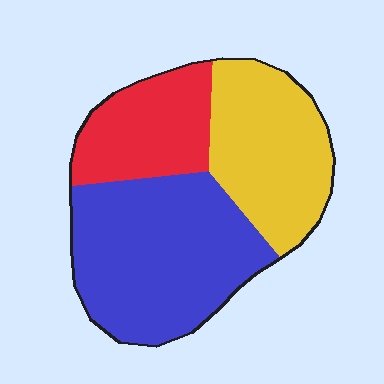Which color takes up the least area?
Red, at roughly 25%.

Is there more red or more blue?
Blue.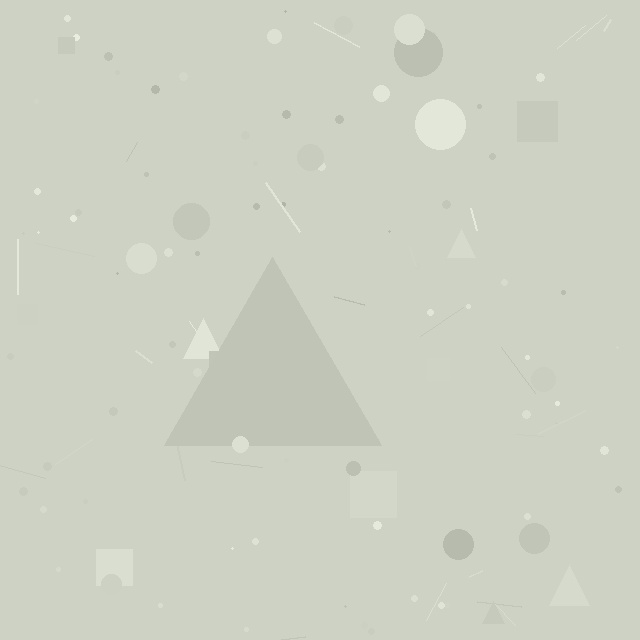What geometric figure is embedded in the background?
A triangle is embedded in the background.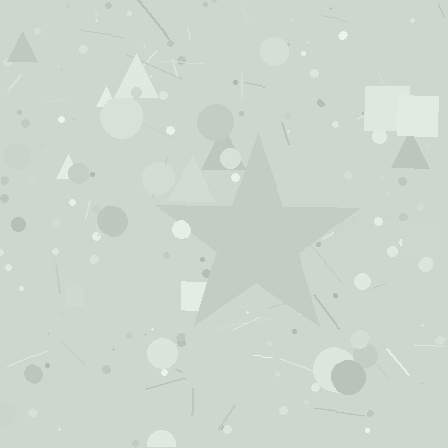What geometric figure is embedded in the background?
A star is embedded in the background.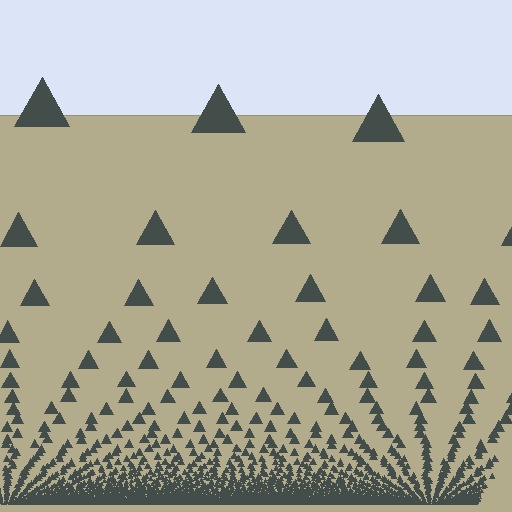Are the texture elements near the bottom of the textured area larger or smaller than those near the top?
Smaller. The gradient is inverted — elements near the bottom are smaller and denser.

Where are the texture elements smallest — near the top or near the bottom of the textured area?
Near the bottom.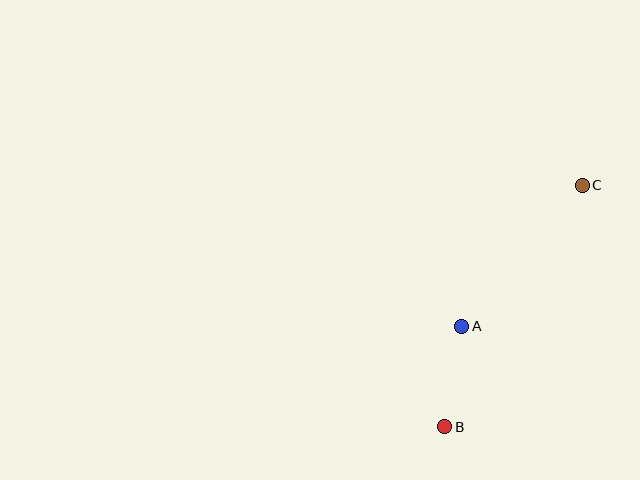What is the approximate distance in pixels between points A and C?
The distance between A and C is approximately 186 pixels.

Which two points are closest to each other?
Points A and B are closest to each other.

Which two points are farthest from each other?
Points B and C are farthest from each other.